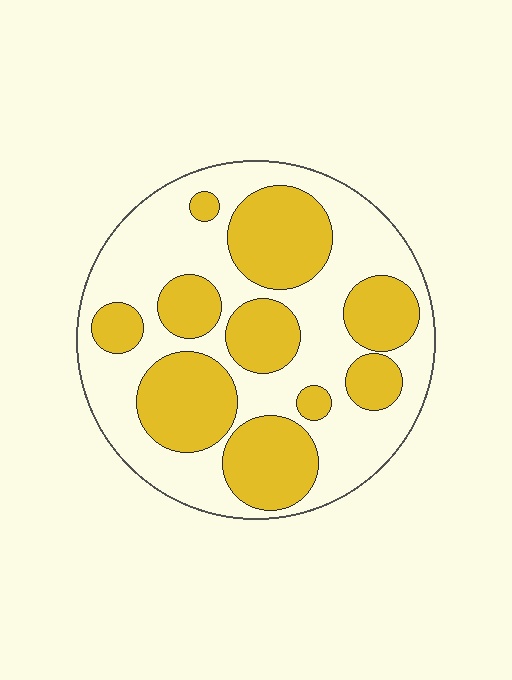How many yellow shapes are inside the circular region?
10.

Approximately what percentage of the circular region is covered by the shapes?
Approximately 40%.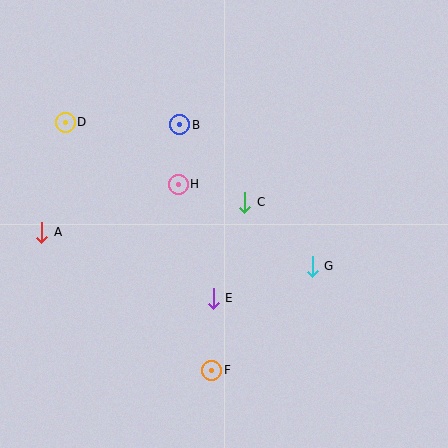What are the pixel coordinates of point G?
Point G is at (312, 266).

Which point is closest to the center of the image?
Point C at (245, 202) is closest to the center.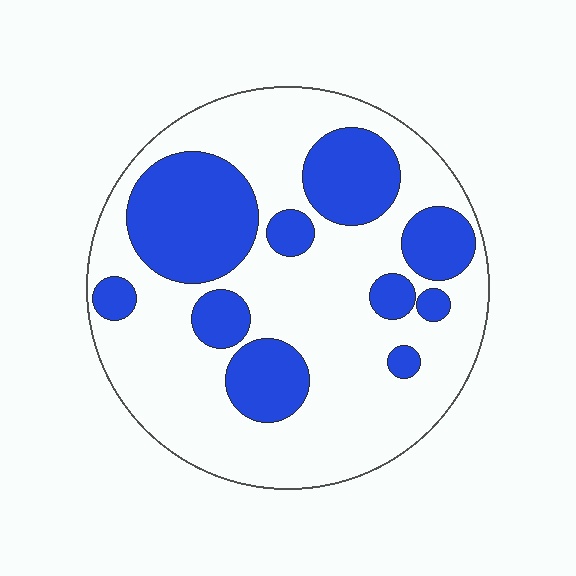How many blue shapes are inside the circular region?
10.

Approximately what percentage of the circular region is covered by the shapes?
Approximately 30%.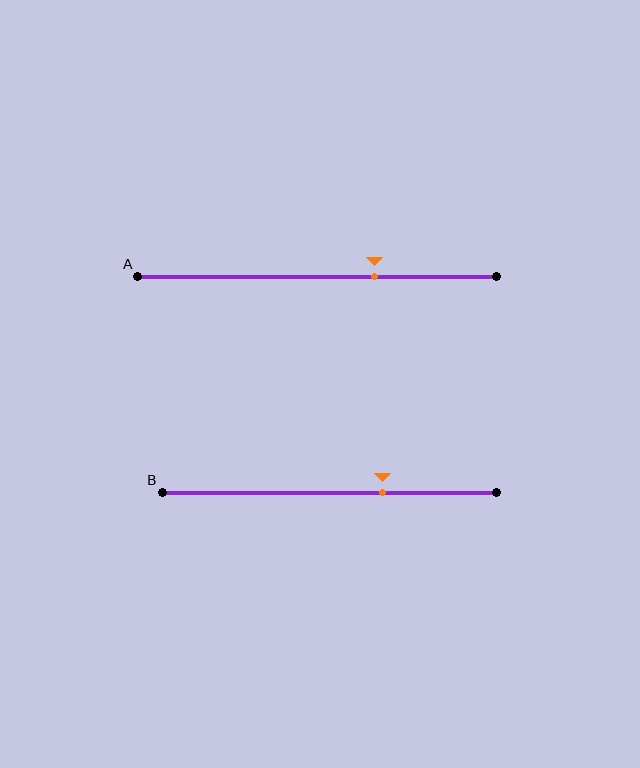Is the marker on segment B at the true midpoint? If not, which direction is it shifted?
No, the marker on segment B is shifted to the right by about 16% of the segment length.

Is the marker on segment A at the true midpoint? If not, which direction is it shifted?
No, the marker on segment A is shifted to the right by about 16% of the segment length.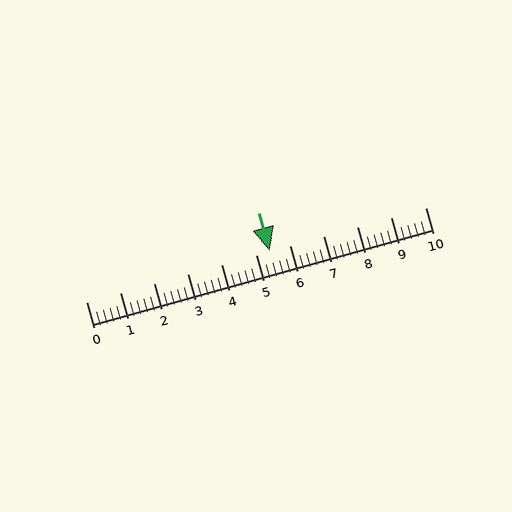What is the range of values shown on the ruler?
The ruler shows values from 0 to 10.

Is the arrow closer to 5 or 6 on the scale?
The arrow is closer to 5.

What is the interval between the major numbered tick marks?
The major tick marks are spaced 1 units apart.